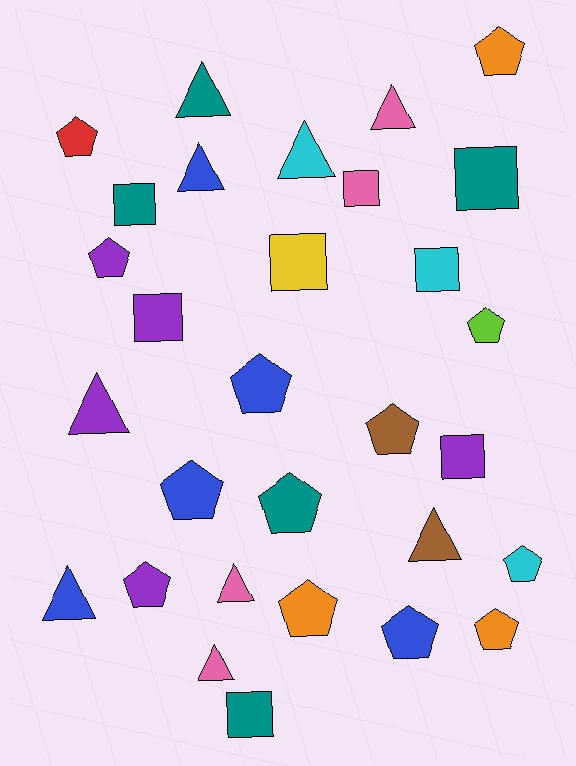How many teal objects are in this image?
There are 5 teal objects.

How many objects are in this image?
There are 30 objects.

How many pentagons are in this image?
There are 13 pentagons.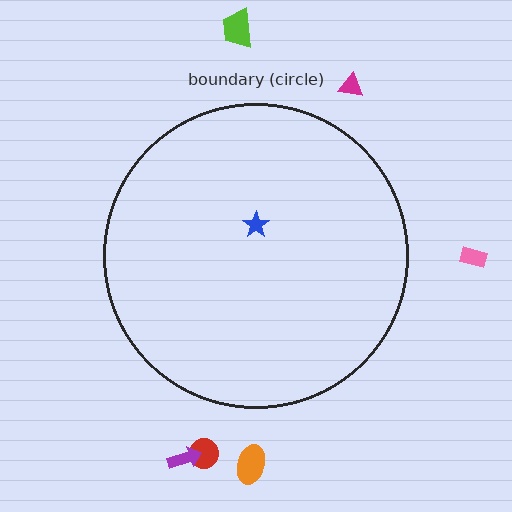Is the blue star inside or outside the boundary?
Inside.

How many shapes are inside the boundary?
1 inside, 6 outside.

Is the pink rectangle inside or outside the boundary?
Outside.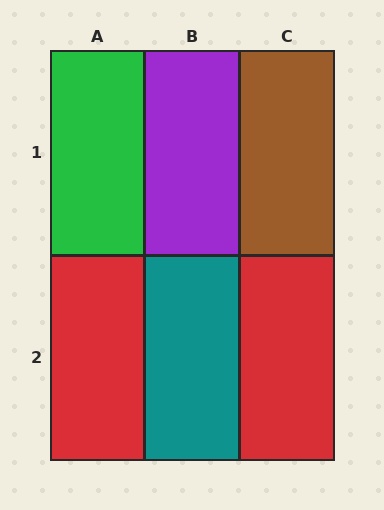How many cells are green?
1 cell is green.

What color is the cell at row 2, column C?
Red.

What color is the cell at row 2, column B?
Teal.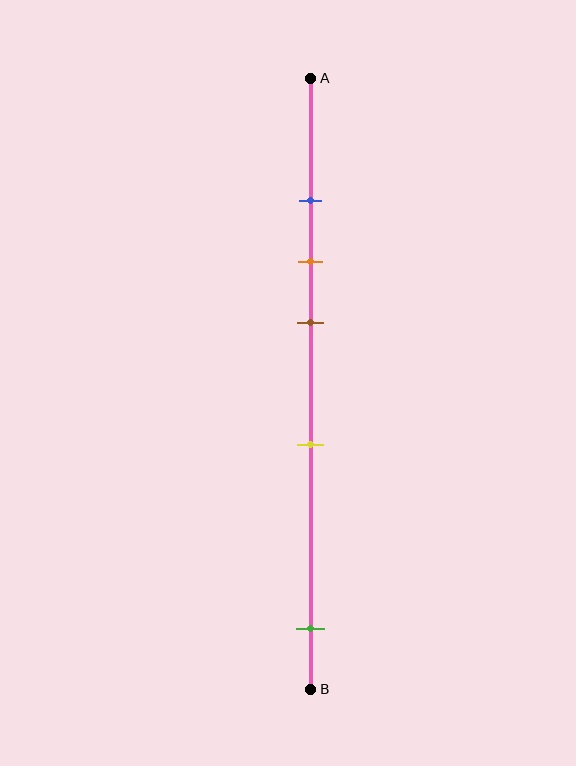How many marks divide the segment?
There are 5 marks dividing the segment.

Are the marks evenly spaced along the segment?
No, the marks are not evenly spaced.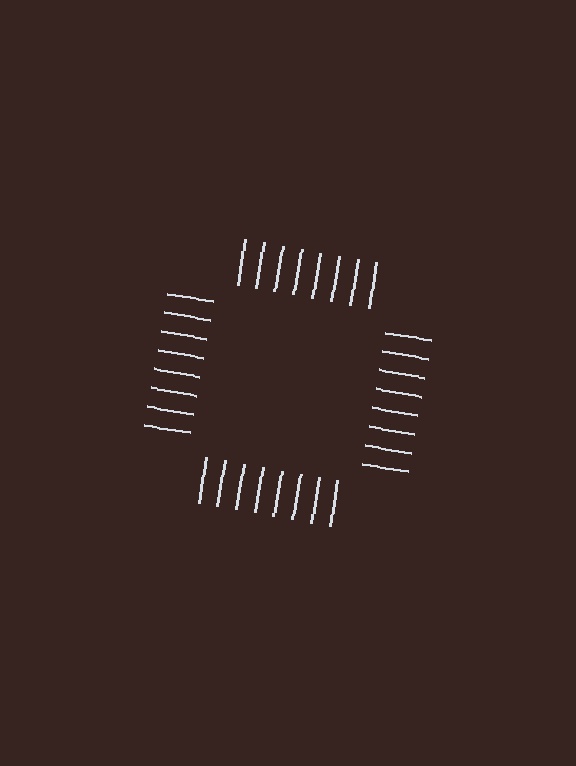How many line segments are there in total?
32 — 8 along each of the 4 edges.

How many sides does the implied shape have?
4 sides — the line-ends trace a square.